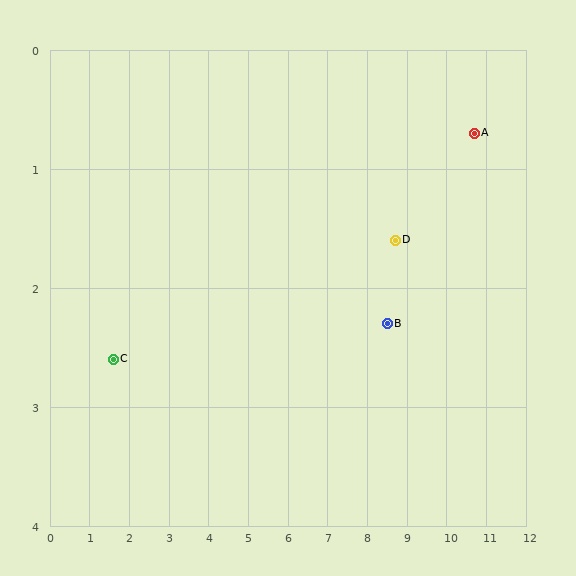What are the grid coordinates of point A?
Point A is at approximately (10.7, 0.7).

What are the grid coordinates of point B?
Point B is at approximately (8.5, 2.3).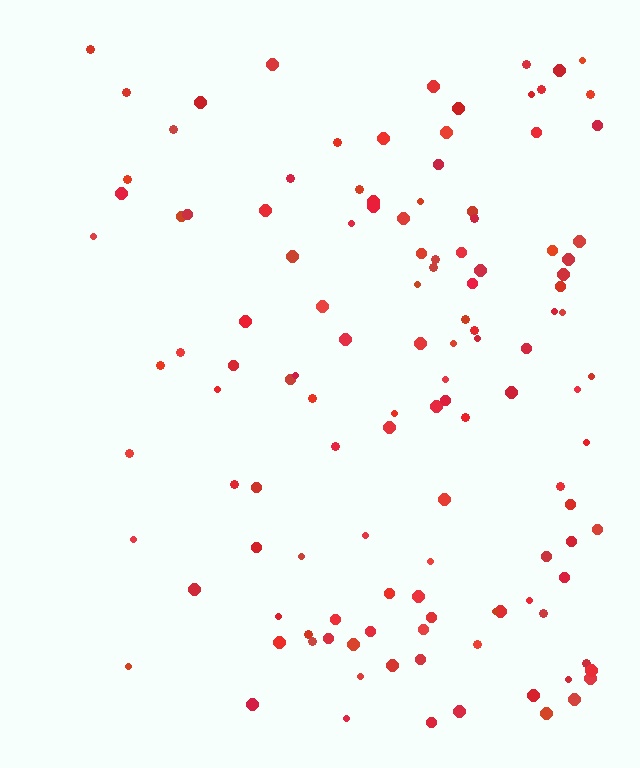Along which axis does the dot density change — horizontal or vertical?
Horizontal.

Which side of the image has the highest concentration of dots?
The right.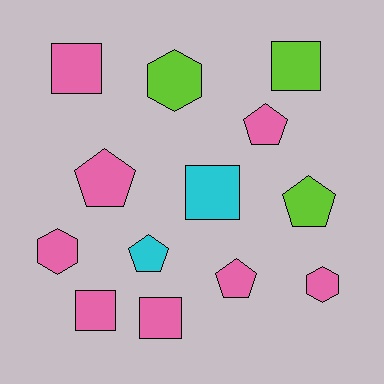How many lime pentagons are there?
There is 1 lime pentagon.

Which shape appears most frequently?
Square, with 5 objects.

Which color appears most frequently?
Pink, with 8 objects.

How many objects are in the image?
There are 13 objects.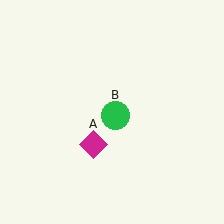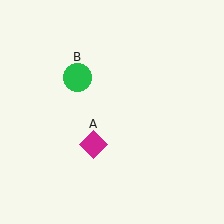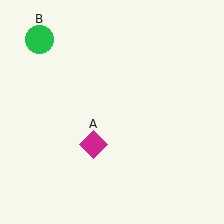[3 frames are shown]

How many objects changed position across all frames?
1 object changed position: green circle (object B).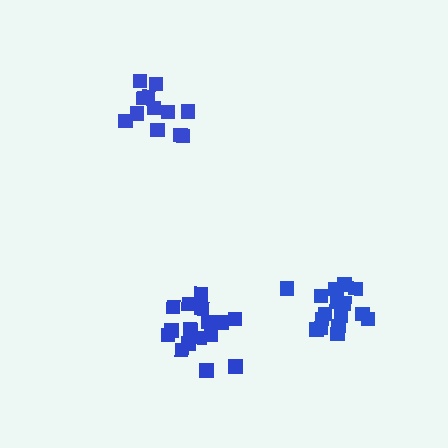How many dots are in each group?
Group 1: 16 dots, Group 2: 12 dots, Group 3: 17 dots (45 total).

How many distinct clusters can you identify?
There are 3 distinct clusters.